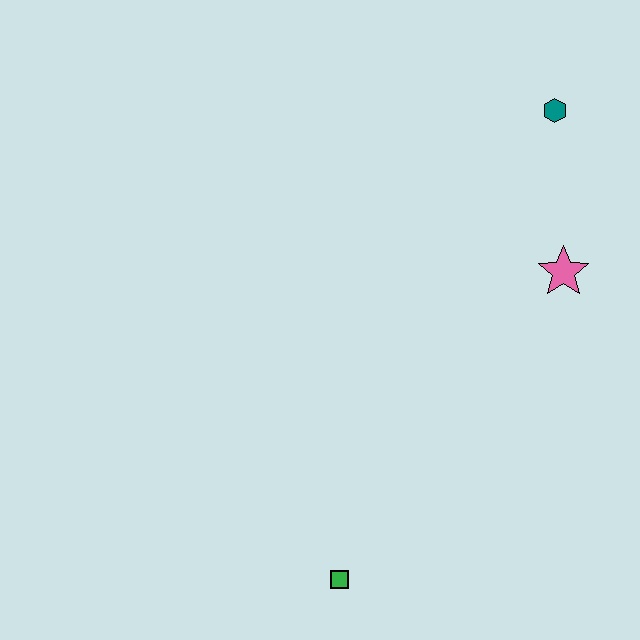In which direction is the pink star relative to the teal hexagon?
The pink star is below the teal hexagon.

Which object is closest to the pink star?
The teal hexagon is closest to the pink star.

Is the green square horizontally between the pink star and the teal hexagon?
No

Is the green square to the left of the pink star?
Yes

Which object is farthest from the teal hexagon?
The green square is farthest from the teal hexagon.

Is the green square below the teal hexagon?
Yes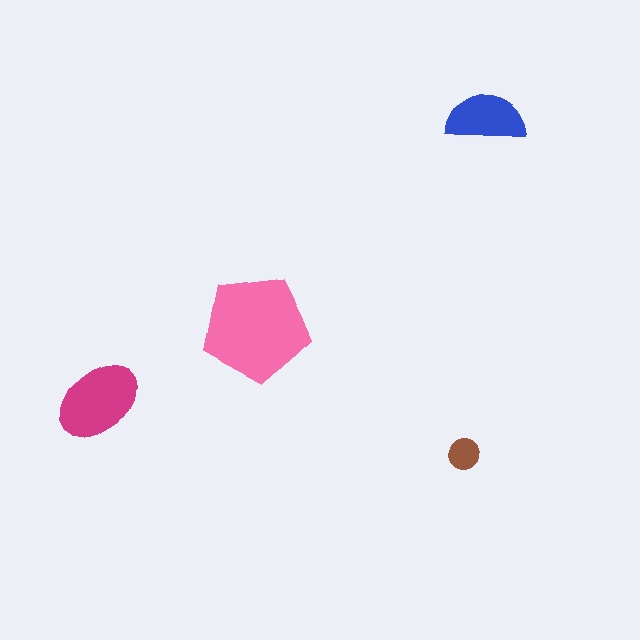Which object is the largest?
The pink pentagon.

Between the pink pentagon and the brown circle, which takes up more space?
The pink pentagon.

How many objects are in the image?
There are 4 objects in the image.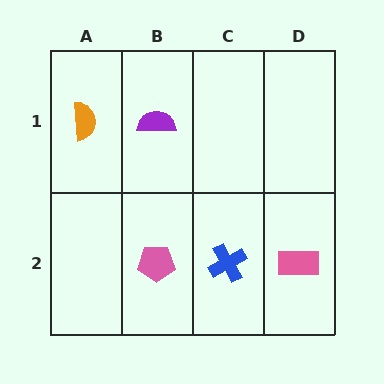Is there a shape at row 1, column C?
No, that cell is empty.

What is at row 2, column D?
A pink rectangle.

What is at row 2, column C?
A blue cross.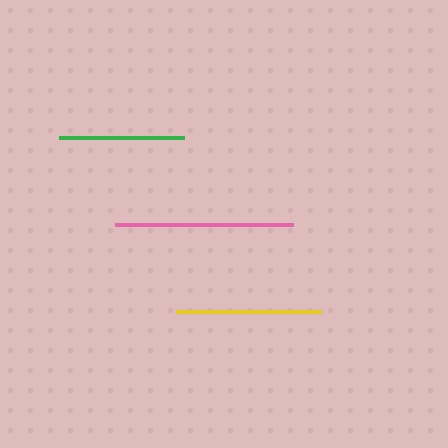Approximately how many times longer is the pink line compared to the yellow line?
The pink line is approximately 1.2 times the length of the yellow line.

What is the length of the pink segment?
The pink segment is approximately 178 pixels long.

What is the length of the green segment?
The green segment is approximately 125 pixels long.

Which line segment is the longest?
The pink line is the longest at approximately 178 pixels.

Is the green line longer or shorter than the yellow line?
The yellow line is longer than the green line.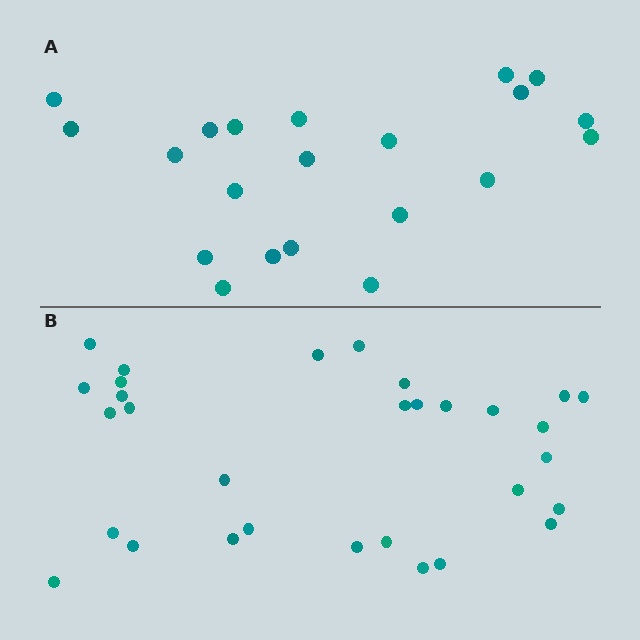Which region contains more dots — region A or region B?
Region B (the bottom region) has more dots.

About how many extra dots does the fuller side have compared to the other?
Region B has roughly 10 or so more dots than region A.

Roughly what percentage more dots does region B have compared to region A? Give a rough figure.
About 50% more.